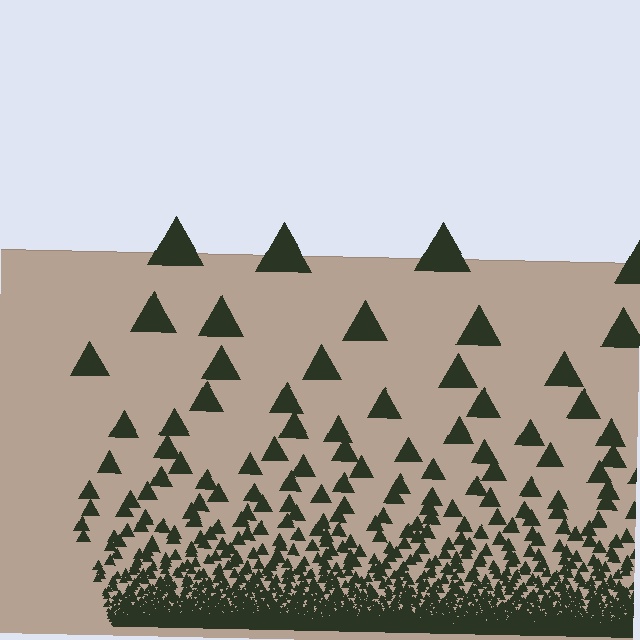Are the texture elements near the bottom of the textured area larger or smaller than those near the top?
Smaller. The gradient is inverted — elements near the bottom are smaller and denser.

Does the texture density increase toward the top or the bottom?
Density increases toward the bottom.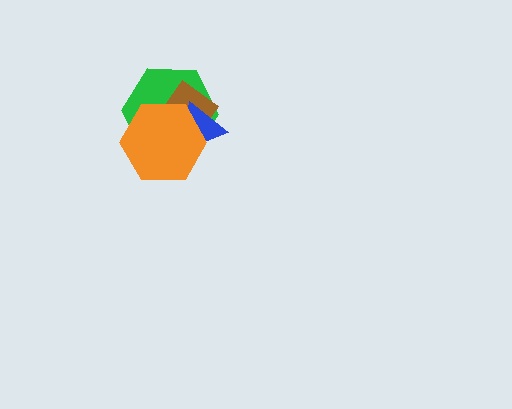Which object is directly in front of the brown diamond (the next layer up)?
The blue triangle is directly in front of the brown diamond.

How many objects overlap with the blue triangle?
3 objects overlap with the blue triangle.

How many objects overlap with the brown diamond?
3 objects overlap with the brown diamond.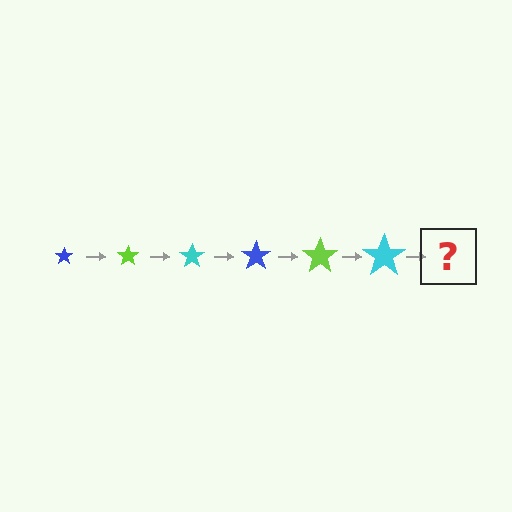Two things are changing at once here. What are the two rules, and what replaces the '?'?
The two rules are that the star grows larger each step and the color cycles through blue, lime, and cyan. The '?' should be a blue star, larger than the previous one.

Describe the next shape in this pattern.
It should be a blue star, larger than the previous one.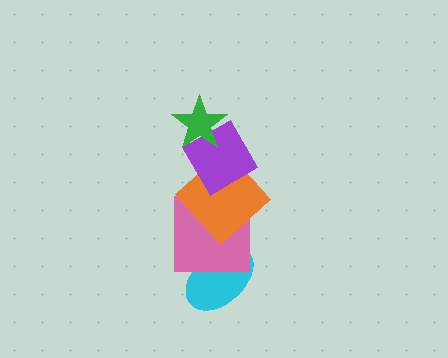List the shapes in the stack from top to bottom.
From top to bottom: the green star, the purple diamond, the orange diamond, the pink square, the cyan ellipse.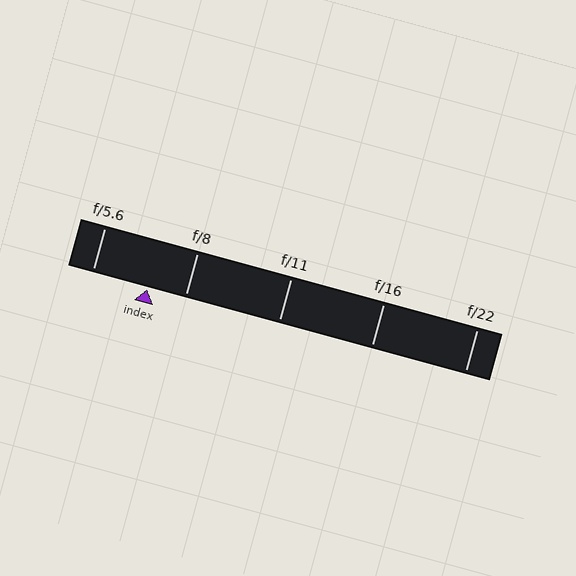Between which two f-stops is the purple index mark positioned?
The index mark is between f/5.6 and f/8.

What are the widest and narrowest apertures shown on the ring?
The widest aperture shown is f/5.6 and the narrowest is f/22.